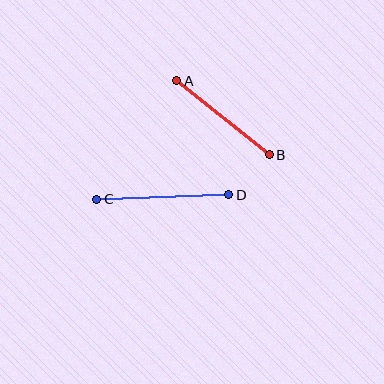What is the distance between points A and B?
The distance is approximately 119 pixels.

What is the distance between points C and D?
The distance is approximately 132 pixels.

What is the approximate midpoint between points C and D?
The midpoint is at approximately (163, 197) pixels.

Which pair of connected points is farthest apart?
Points C and D are farthest apart.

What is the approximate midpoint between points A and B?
The midpoint is at approximately (223, 118) pixels.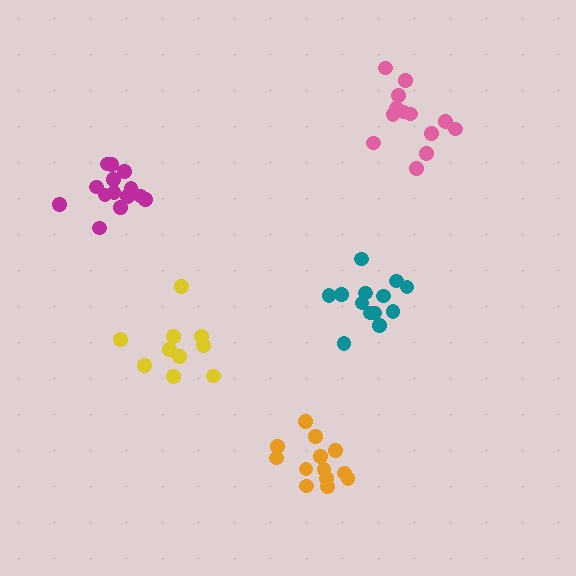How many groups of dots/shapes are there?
There are 5 groups.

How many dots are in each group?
Group 1: 10 dots, Group 2: 13 dots, Group 3: 14 dots, Group 4: 13 dots, Group 5: 13 dots (63 total).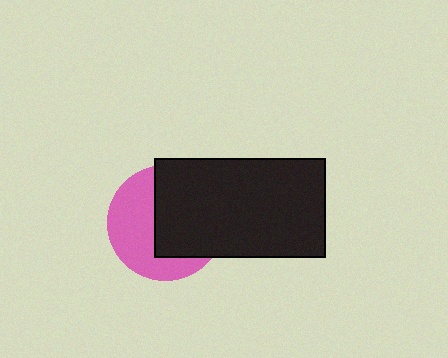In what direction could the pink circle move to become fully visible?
The pink circle could move left. That would shift it out from behind the black rectangle entirely.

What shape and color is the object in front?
The object in front is a black rectangle.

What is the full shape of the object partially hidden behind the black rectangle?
The partially hidden object is a pink circle.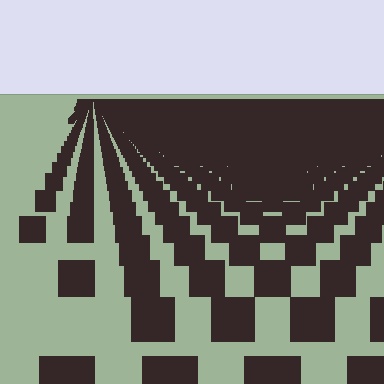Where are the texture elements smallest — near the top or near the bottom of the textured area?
Near the top.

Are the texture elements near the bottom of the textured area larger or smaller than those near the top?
Larger. Near the bottom, elements are closer to the viewer and appear at a bigger on-screen size.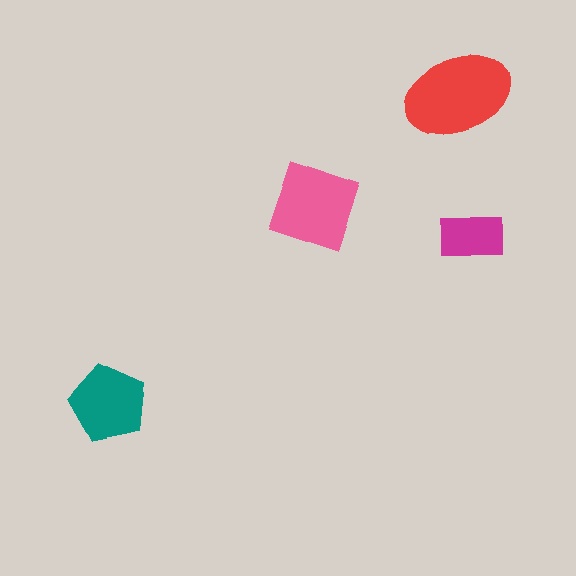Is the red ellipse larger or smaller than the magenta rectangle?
Larger.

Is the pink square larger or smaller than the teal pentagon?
Larger.